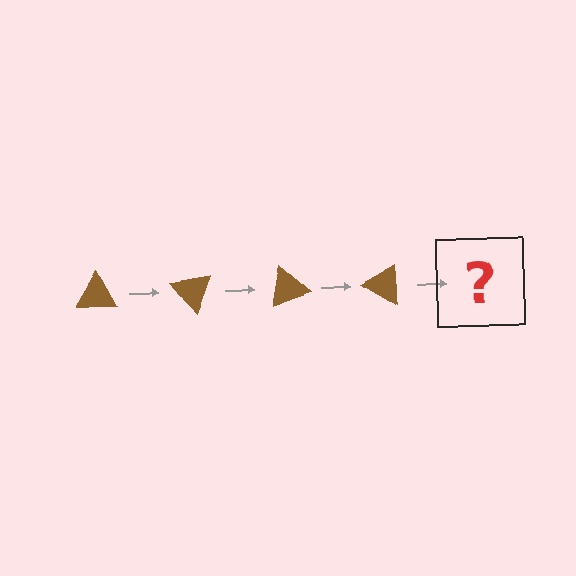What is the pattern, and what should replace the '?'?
The pattern is that the triangle rotates 50 degrees each step. The '?' should be a brown triangle rotated 200 degrees.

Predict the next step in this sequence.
The next step is a brown triangle rotated 200 degrees.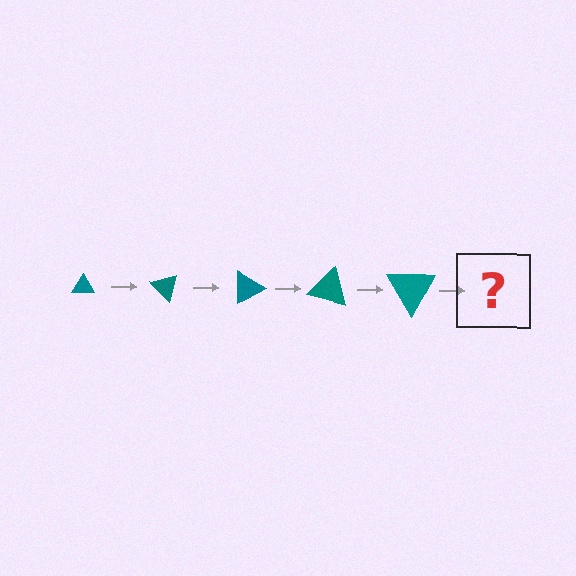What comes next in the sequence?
The next element should be a triangle, larger than the previous one and rotated 225 degrees from the start.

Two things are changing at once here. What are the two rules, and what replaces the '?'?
The two rules are that the triangle grows larger each step and it rotates 45 degrees each step. The '?' should be a triangle, larger than the previous one and rotated 225 degrees from the start.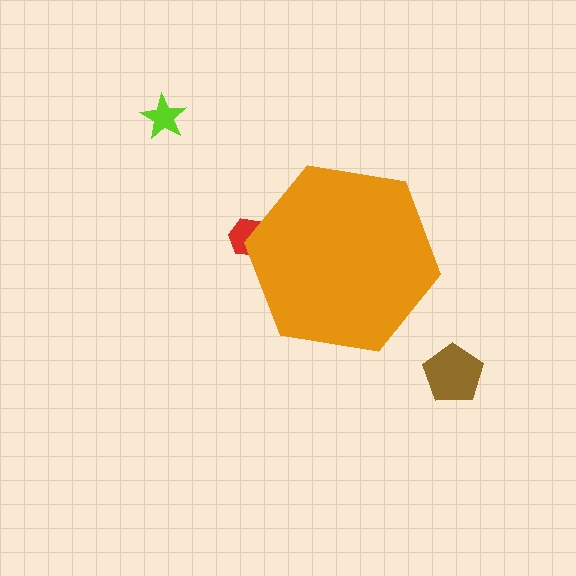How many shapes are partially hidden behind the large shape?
1 shape is partially hidden.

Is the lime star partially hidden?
No, the lime star is fully visible.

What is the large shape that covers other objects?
An orange hexagon.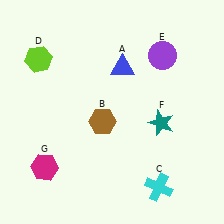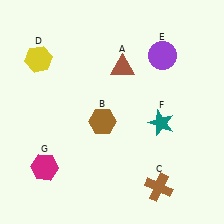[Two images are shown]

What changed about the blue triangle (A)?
In Image 1, A is blue. In Image 2, it changed to brown.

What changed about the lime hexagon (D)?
In Image 1, D is lime. In Image 2, it changed to yellow.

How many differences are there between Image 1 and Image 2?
There are 3 differences between the two images.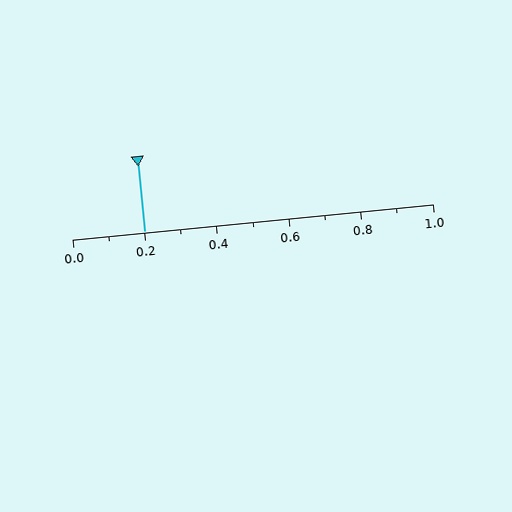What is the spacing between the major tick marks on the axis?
The major ticks are spaced 0.2 apart.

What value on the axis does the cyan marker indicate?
The marker indicates approximately 0.2.